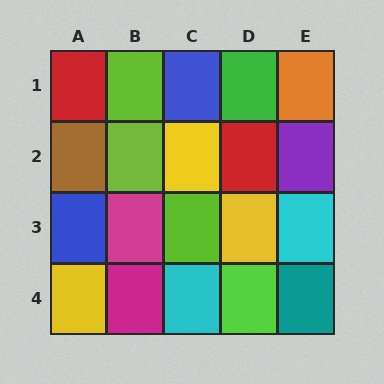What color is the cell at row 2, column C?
Yellow.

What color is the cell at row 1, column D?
Green.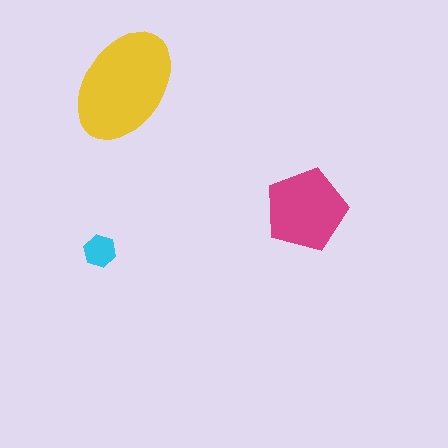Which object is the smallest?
The cyan hexagon.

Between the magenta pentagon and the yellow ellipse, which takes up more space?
The yellow ellipse.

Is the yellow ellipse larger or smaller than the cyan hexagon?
Larger.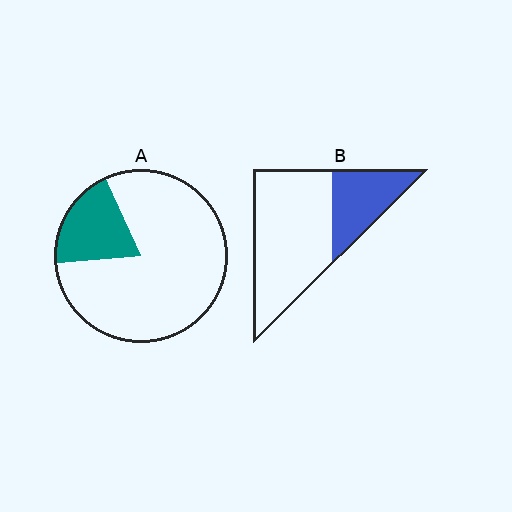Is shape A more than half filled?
No.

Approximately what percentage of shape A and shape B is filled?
A is approximately 20% and B is approximately 30%.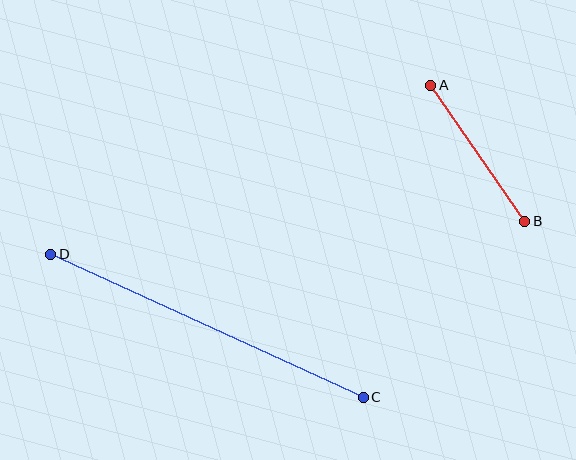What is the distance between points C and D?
The distance is approximately 344 pixels.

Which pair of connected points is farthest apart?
Points C and D are farthest apart.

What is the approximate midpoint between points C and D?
The midpoint is at approximately (207, 326) pixels.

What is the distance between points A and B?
The distance is approximately 166 pixels.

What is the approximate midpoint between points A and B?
The midpoint is at approximately (478, 153) pixels.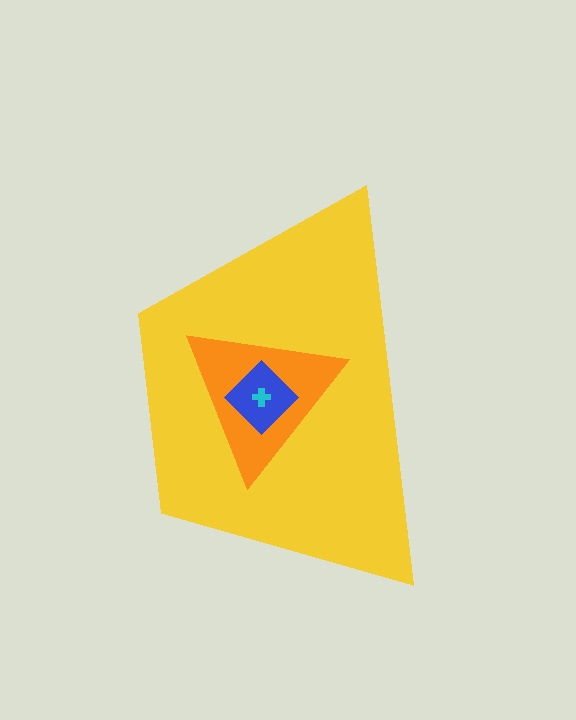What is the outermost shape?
The yellow trapezoid.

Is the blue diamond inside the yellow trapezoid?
Yes.